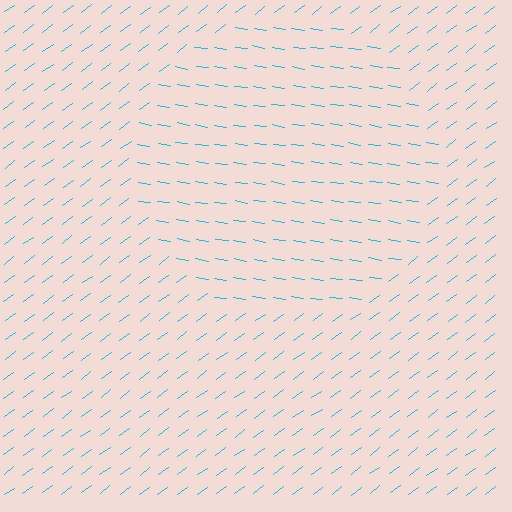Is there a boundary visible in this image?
Yes, there is a texture boundary formed by a change in line orientation.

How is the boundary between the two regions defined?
The boundary is defined purely by a change in line orientation (approximately 45 degrees difference). All lines are the same color and thickness.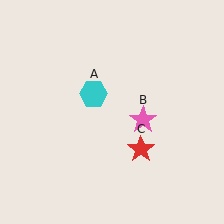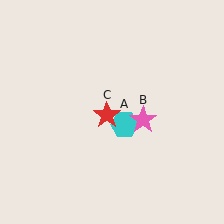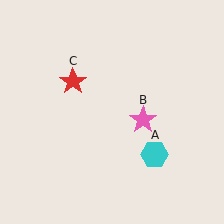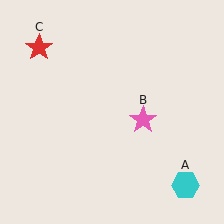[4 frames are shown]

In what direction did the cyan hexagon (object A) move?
The cyan hexagon (object A) moved down and to the right.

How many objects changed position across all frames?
2 objects changed position: cyan hexagon (object A), red star (object C).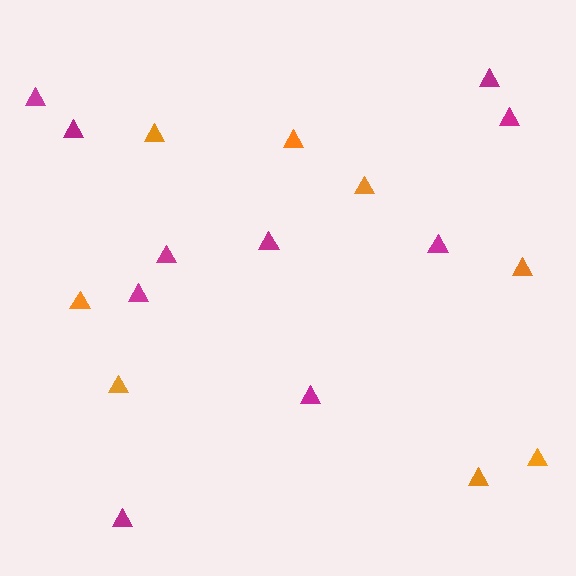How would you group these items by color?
There are 2 groups: one group of orange triangles (8) and one group of magenta triangles (10).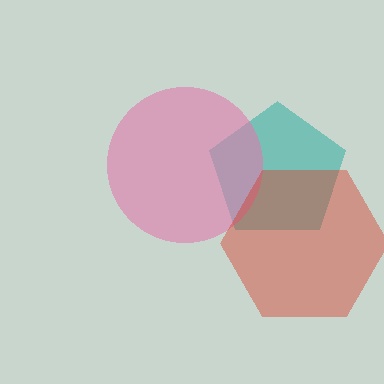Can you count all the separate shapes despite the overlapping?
Yes, there are 3 separate shapes.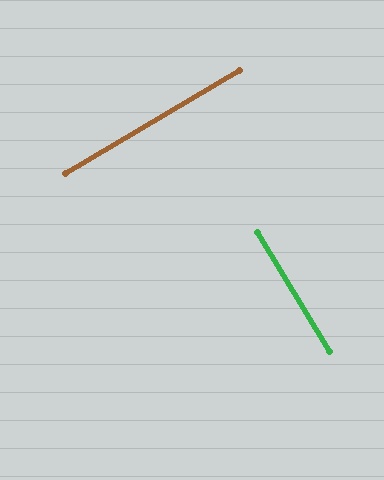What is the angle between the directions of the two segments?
Approximately 89 degrees.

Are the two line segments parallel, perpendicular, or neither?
Perpendicular — they meet at approximately 89°.